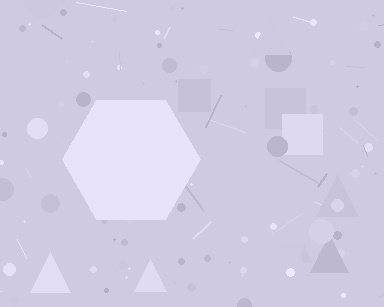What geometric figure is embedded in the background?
A hexagon is embedded in the background.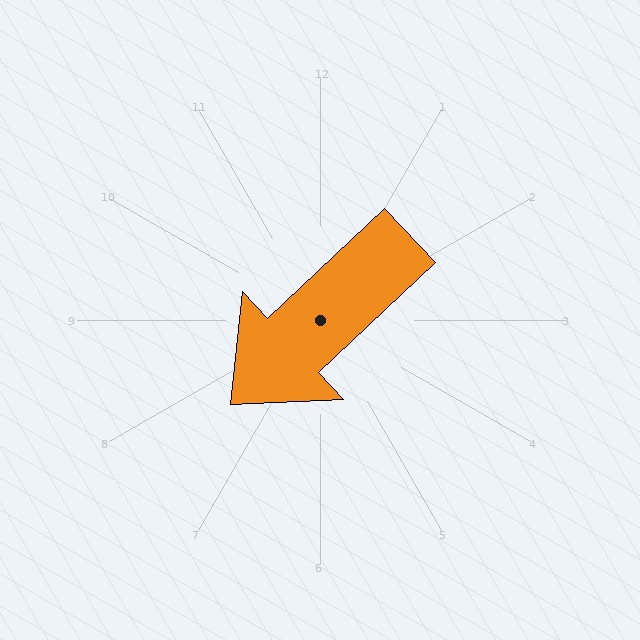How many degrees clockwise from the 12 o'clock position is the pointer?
Approximately 227 degrees.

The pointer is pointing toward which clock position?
Roughly 8 o'clock.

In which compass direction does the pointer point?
Southwest.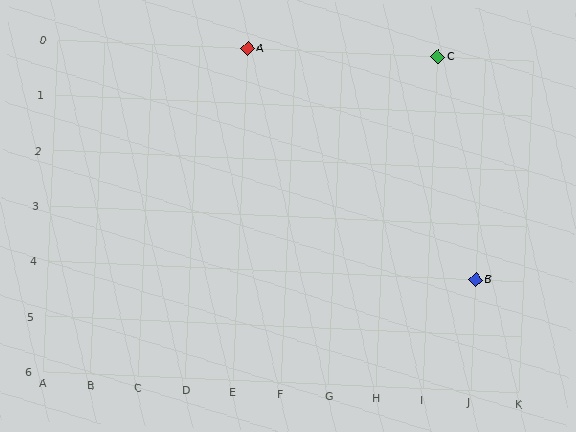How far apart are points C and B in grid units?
Points C and B are 1 column and 4 rows apart (about 4.1 grid units diagonally).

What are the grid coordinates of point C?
Point C is at grid coordinates (I, 0).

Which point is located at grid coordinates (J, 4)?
Point B is at (J, 4).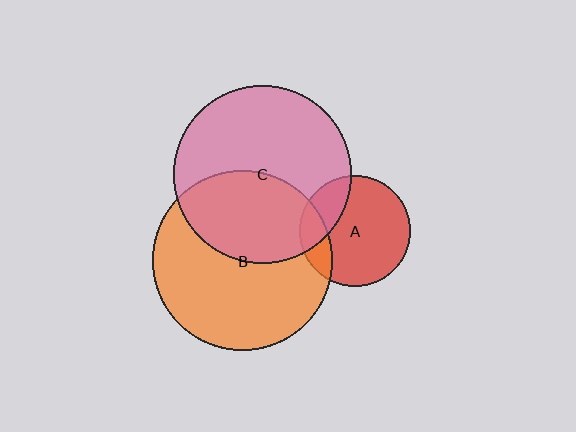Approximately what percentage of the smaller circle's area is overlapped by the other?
Approximately 40%.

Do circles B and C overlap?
Yes.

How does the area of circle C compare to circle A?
Approximately 2.6 times.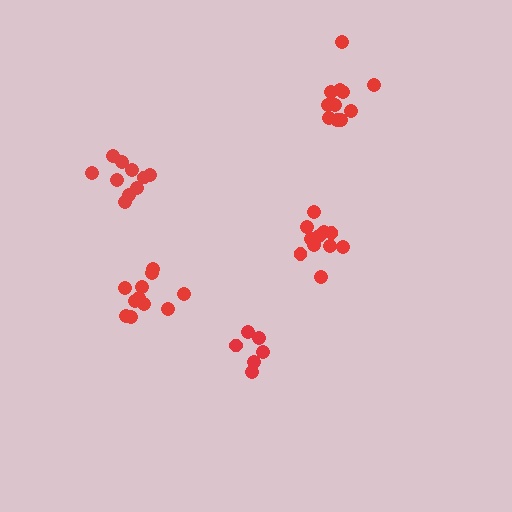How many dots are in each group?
Group 1: 10 dots, Group 2: 11 dots, Group 3: 11 dots, Group 4: 6 dots, Group 5: 11 dots (49 total).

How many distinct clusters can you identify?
There are 5 distinct clusters.